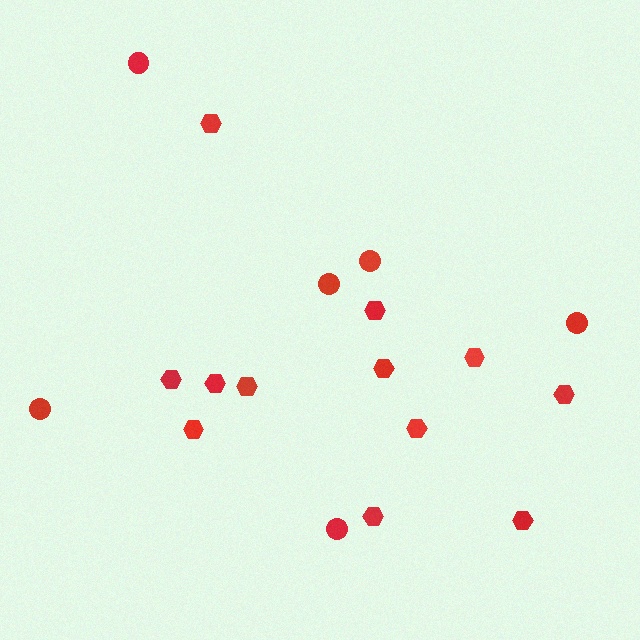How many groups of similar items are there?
There are 2 groups: one group of hexagons (12) and one group of circles (6).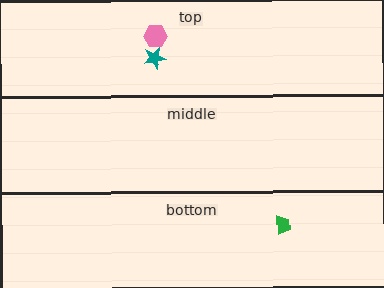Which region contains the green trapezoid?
The bottom region.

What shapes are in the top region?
The pink hexagon, the teal star.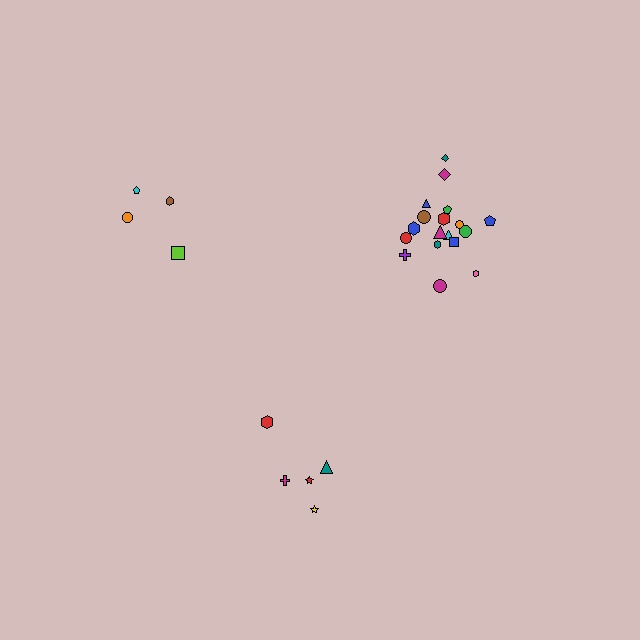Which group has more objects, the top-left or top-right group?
The top-right group.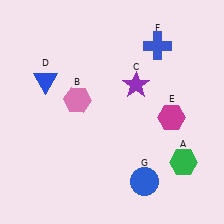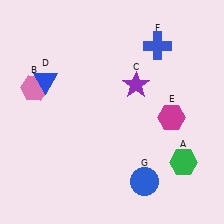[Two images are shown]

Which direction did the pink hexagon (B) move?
The pink hexagon (B) moved left.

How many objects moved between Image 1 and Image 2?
1 object moved between the two images.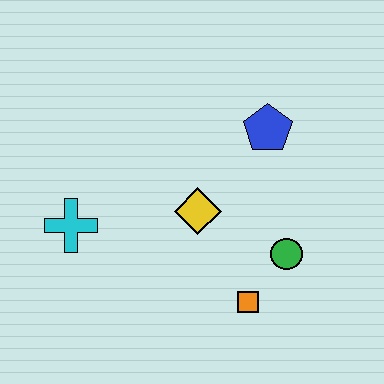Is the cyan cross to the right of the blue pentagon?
No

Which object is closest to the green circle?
The orange square is closest to the green circle.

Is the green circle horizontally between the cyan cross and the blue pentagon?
No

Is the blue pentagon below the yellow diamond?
No